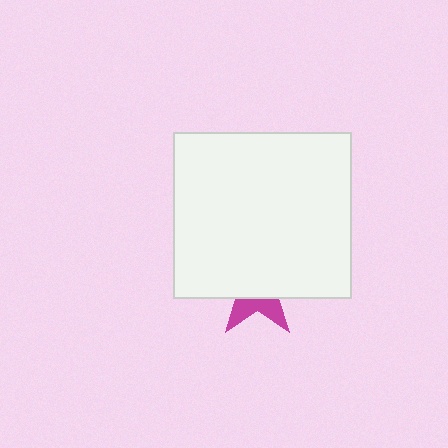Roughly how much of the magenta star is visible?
A small part of it is visible (roughly 31%).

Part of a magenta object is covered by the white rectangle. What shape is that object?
It is a star.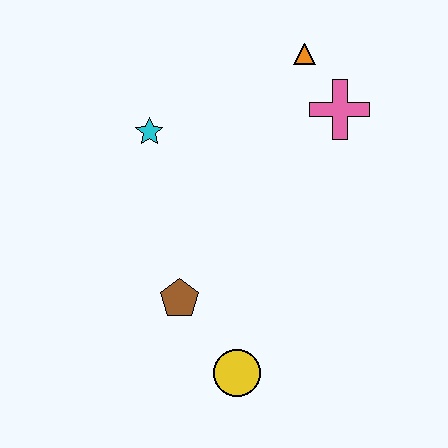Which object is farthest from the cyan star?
The yellow circle is farthest from the cyan star.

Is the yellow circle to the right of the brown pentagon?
Yes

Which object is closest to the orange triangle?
The pink cross is closest to the orange triangle.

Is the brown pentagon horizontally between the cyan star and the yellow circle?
Yes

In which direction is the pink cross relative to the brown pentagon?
The pink cross is above the brown pentagon.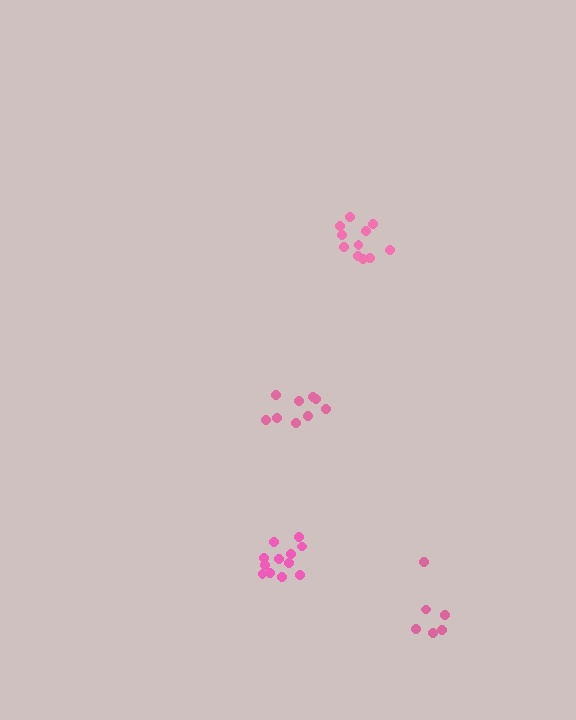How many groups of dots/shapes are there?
There are 4 groups.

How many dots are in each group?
Group 1: 6 dots, Group 2: 9 dots, Group 3: 11 dots, Group 4: 12 dots (38 total).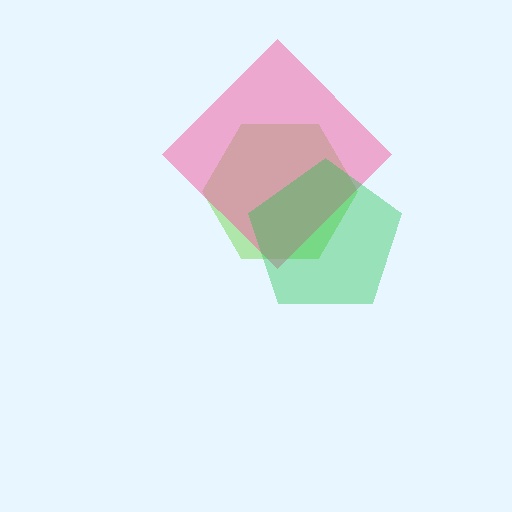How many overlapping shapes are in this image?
There are 3 overlapping shapes in the image.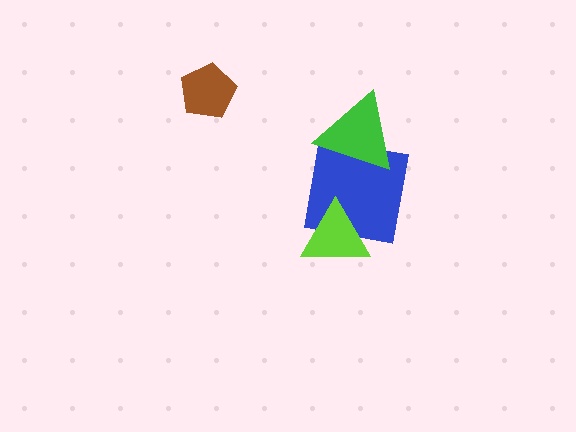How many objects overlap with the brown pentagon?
0 objects overlap with the brown pentagon.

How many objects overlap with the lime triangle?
1 object overlaps with the lime triangle.